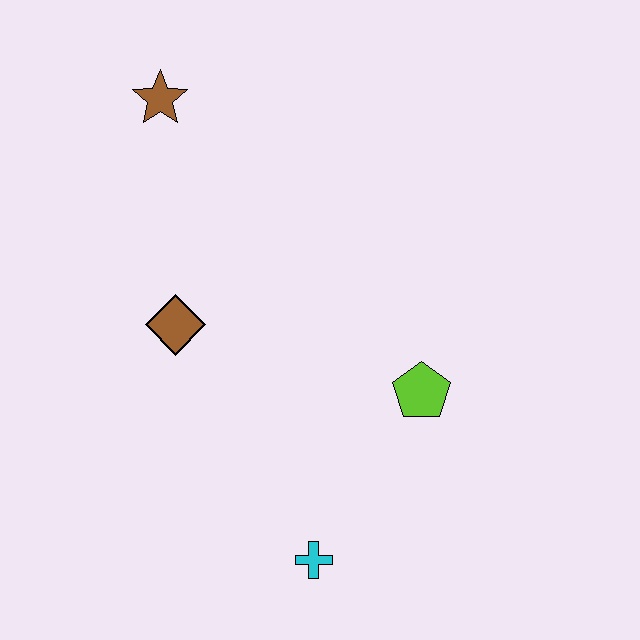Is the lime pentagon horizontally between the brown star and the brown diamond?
No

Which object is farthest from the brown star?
The cyan cross is farthest from the brown star.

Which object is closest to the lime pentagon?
The cyan cross is closest to the lime pentagon.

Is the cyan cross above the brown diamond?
No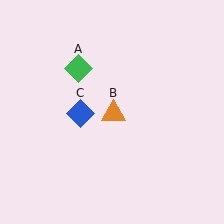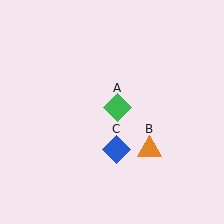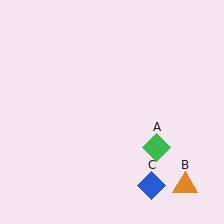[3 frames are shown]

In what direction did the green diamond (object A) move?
The green diamond (object A) moved down and to the right.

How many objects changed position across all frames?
3 objects changed position: green diamond (object A), orange triangle (object B), blue diamond (object C).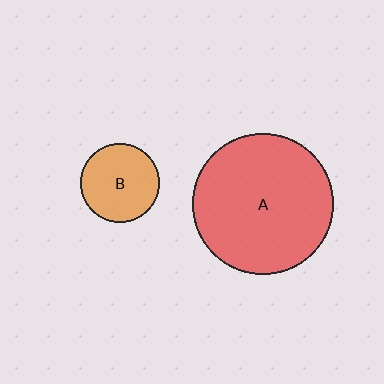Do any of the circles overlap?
No, none of the circles overlap.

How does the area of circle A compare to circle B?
Approximately 3.2 times.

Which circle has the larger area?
Circle A (red).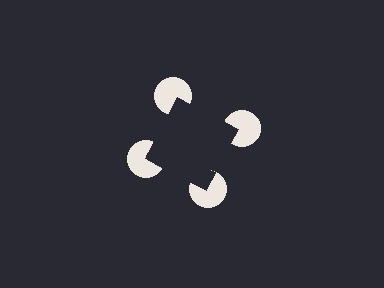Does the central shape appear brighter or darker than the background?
It typically appears slightly darker than the background, even though no actual brightness change is drawn.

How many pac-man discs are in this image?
There are 4 — one at each vertex of the illusory square.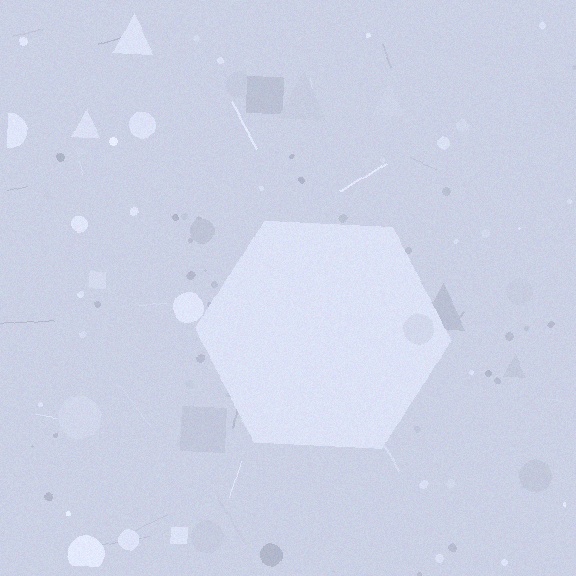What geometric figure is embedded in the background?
A hexagon is embedded in the background.